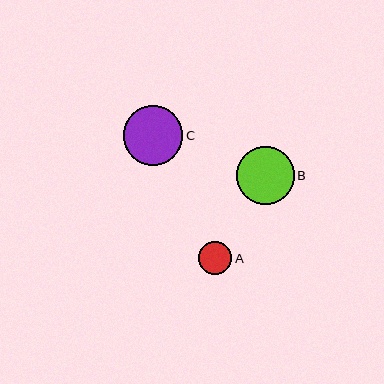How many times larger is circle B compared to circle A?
Circle B is approximately 1.8 times the size of circle A.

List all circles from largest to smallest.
From largest to smallest: C, B, A.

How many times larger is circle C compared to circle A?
Circle C is approximately 1.8 times the size of circle A.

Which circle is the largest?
Circle C is the largest with a size of approximately 60 pixels.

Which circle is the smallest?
Circle A is the smallest with a size of approximately 33 pixels.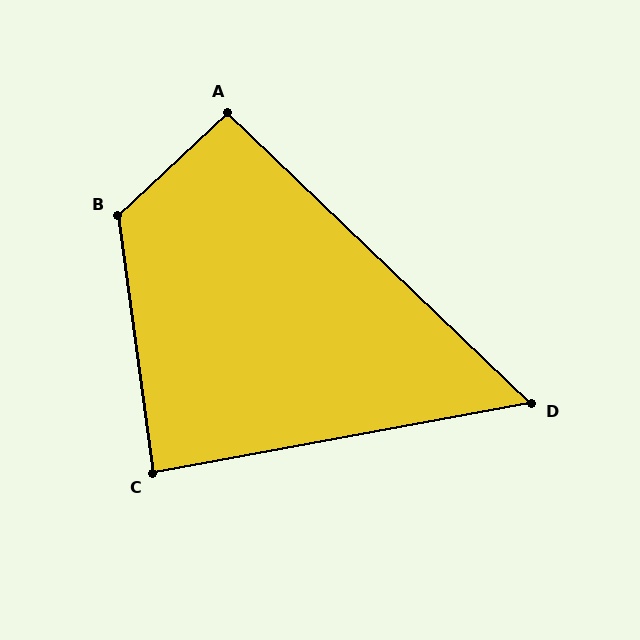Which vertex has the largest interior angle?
B, at approximately 126 degrees.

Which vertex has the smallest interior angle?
D, at approximately 54 degrees.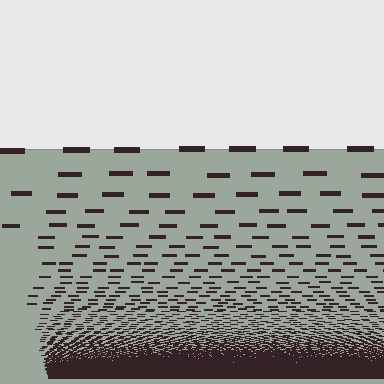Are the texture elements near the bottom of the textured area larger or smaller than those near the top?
Smaller. The gradient is inverted — elements near the bottom are smaller and denser.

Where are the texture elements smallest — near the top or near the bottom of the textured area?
Near the bottom.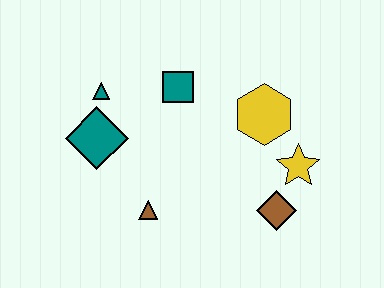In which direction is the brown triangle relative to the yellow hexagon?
The brown triangle is to the left of the yellow hexagon.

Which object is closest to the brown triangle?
The teal diamond is closest to the brown triangle.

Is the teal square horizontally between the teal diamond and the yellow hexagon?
Yes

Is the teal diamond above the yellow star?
Yes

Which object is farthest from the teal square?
The brown diamond is farthest from the teal square.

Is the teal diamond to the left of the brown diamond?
Yes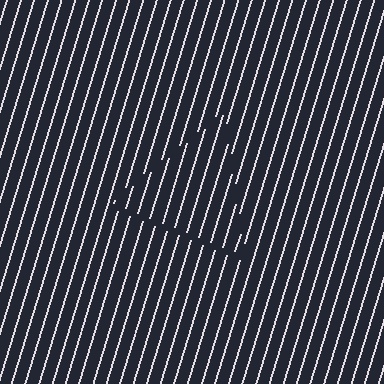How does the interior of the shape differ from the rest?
The interior of the shape contains the same grating, shifted by half a period — the contour is defined by the phase discontinuity where line-ends from the inner and outer gratings abut.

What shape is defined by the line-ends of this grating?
An illusory triangle. The interior of the shape contains the same grating, shifted by half a period — the contour is defined by the phase discontinuity where line-ends from the inner and outer gratings abut.